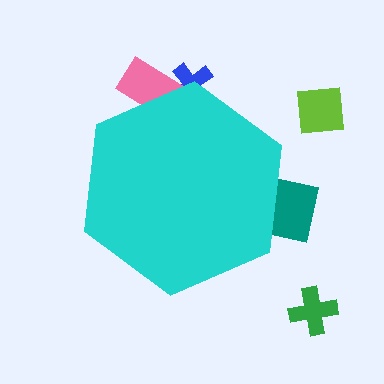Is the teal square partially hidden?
Yes, the teal square is partially hidden behind the cyan hexagon.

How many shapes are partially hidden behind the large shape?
3 shapes are partially hidden.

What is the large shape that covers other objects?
A cyan hexagon.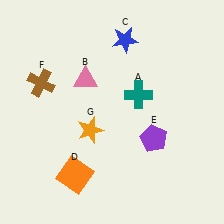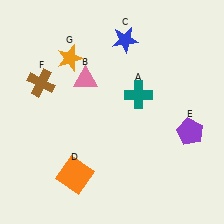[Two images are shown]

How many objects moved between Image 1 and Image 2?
2 objects moved between the two images.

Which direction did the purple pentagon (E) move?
The purple pentagon (E) moved right.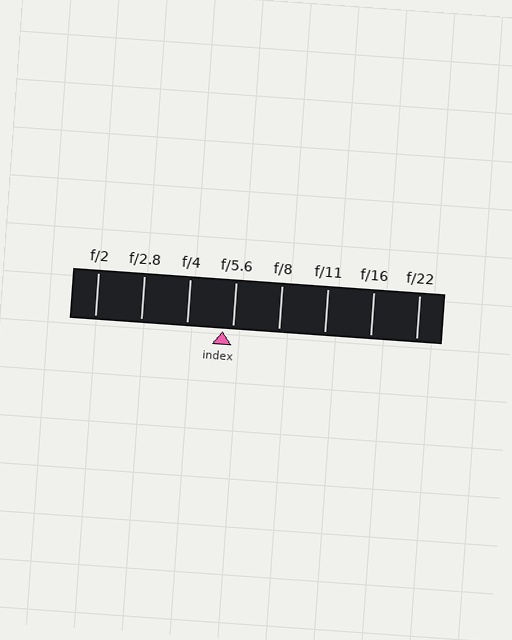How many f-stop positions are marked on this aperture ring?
There are 8 f-stop positions marked.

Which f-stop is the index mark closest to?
The index mark is closest to f/5.6.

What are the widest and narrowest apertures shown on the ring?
The widest aperture shown is f/2 and the narrowest is f/22.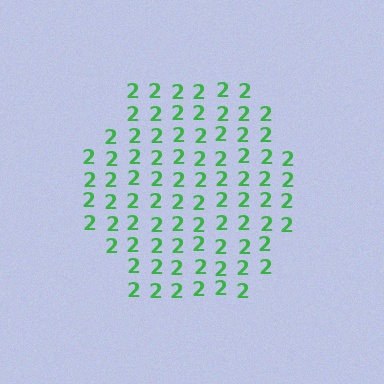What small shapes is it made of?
It is made of small digit 2's.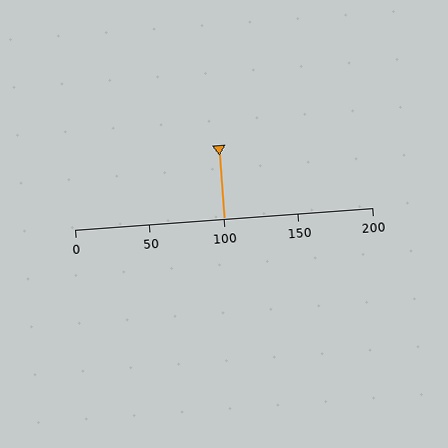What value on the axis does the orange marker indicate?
The marker indicates approximately 100.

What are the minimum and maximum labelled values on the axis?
The axis runs from 0 to 200.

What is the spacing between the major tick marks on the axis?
The major ticks are spaced 50 apart.